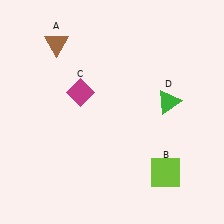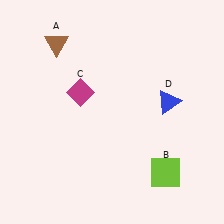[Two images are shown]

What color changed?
The triangle (D) changed from green in Image 1 to blue in Image 2.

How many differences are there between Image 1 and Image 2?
There is 1 difference between the two images.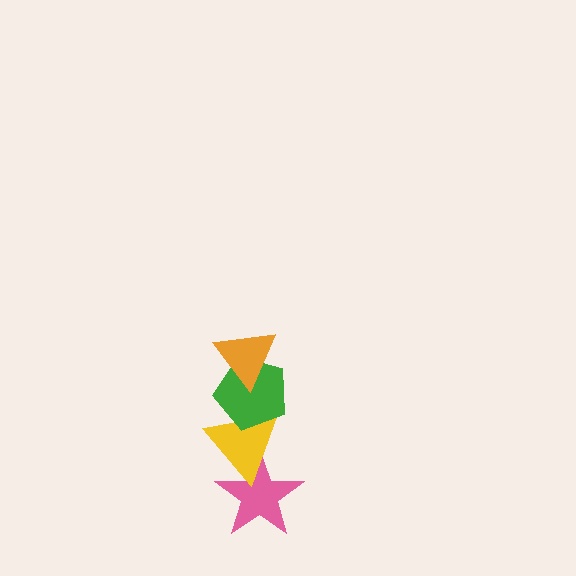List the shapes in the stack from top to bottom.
From top to bottom: the orange triangle, the green pentagon, the yellow triangle, the pink star.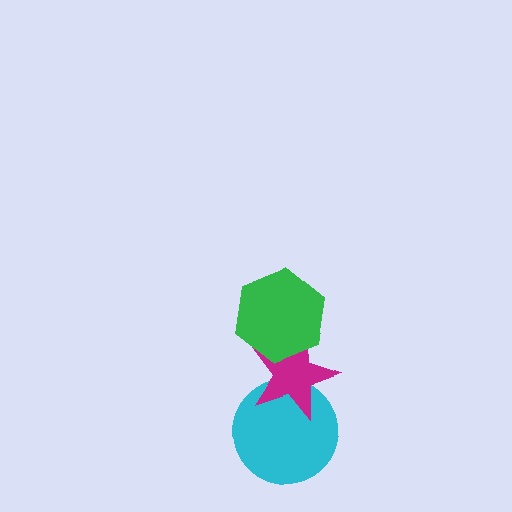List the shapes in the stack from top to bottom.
From top to bottom: the green hexagon, the magenta star, the cyan circle.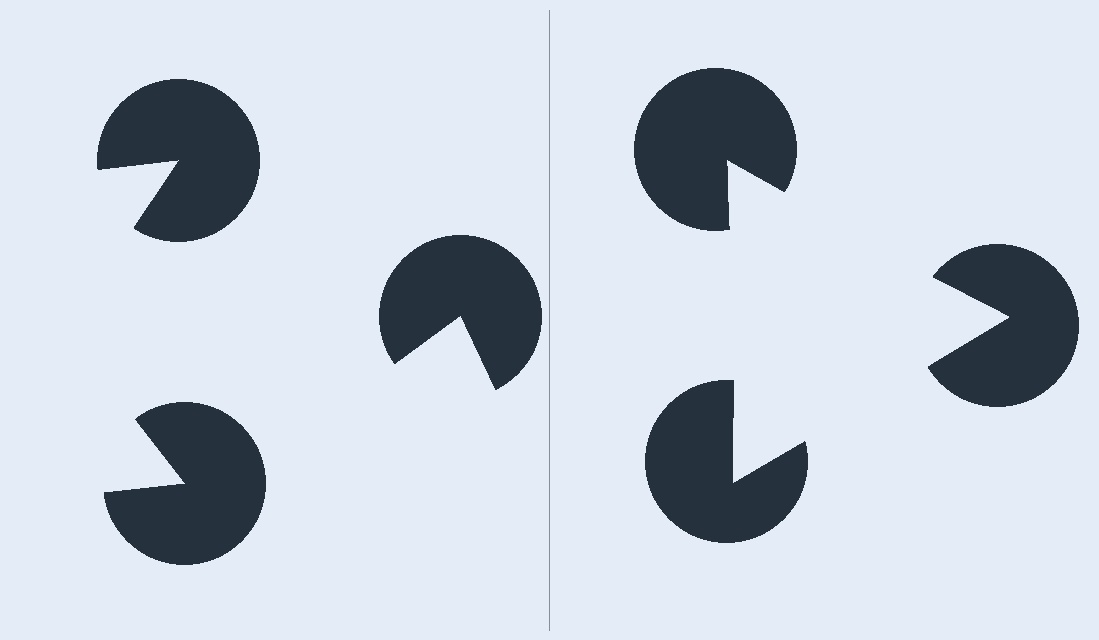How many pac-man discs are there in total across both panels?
6 — 3 on each side.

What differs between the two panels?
The pac-man discs are positioned identically on both sides; only the wedge orientations differ. On the right they align to a triangle; on the left they are misaligned.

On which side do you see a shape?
An illusory triangle appears on the right side. On the left side the wedge cuts are rotated, so no coherent shape forms.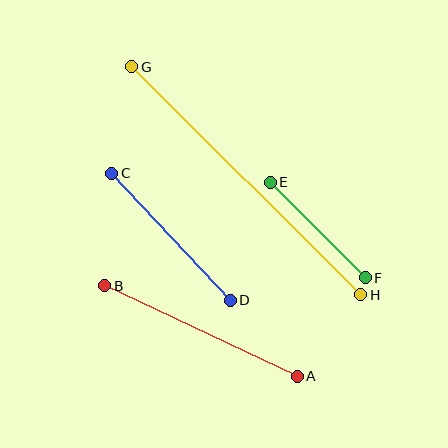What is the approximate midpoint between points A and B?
The midpoint is at approximately (201, 331) pixels.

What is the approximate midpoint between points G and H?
The midpoint is at approximately (246, 181) pixels.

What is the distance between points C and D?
The distance is approximately 173 pixels.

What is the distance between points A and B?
The distance is approximately 213 pixels.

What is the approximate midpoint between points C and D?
The midpoint is at approximately (171, 237) pixels.